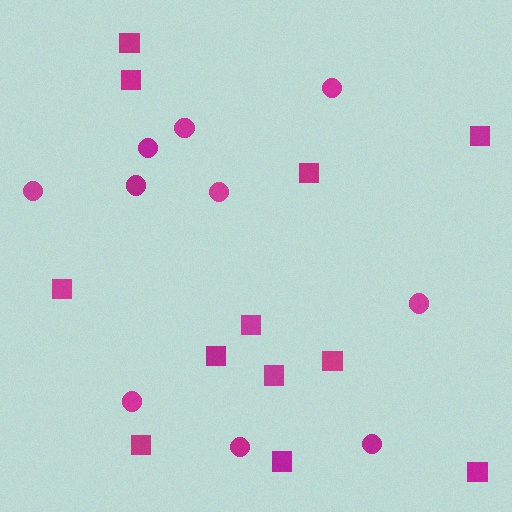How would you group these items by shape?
There are 2 groups: one group of squares (12) and one group of circles (10).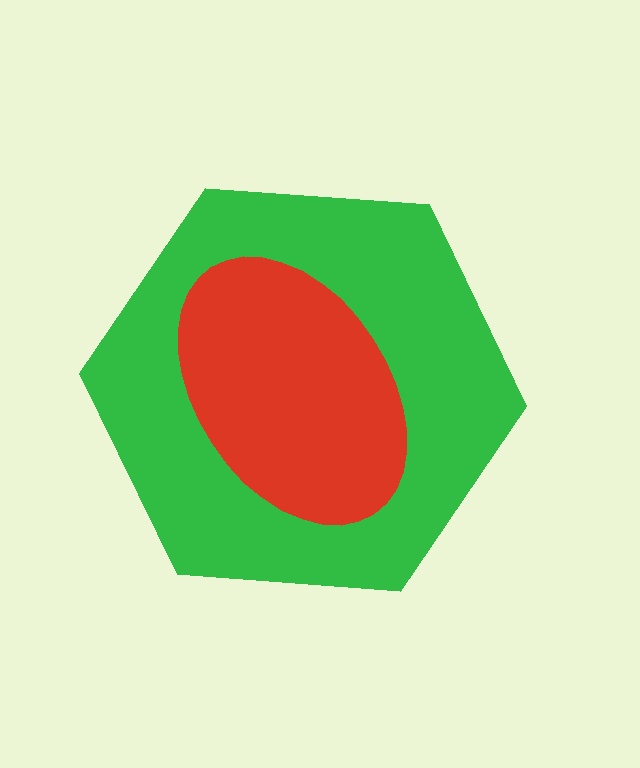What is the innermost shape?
The red ellipse.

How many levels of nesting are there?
2.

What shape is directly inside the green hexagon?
The red ellipse.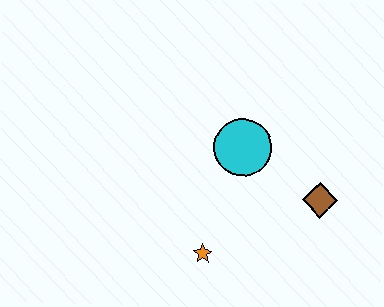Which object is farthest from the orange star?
The brown diamond is farthest from the orange star.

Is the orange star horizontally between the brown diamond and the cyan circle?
No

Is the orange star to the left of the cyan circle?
Yes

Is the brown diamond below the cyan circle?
Yes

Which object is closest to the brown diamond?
The cyan circle is closest to the brown diamond.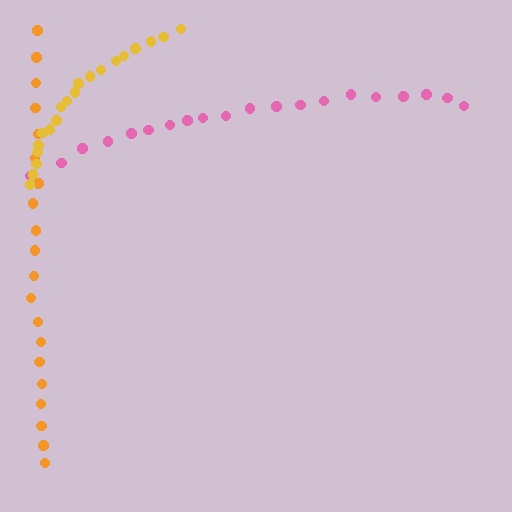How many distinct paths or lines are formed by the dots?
There are 3 distinct paths.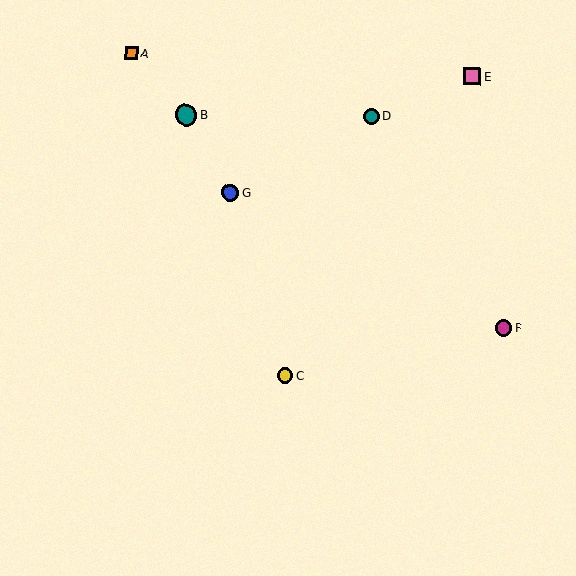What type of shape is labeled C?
Shape C is a yellow circle.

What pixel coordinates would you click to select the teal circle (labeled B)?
Click at (186, 115) to select the teal circle B.